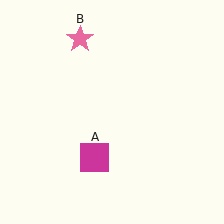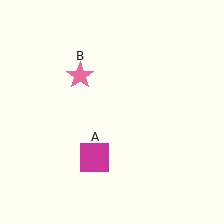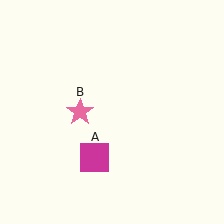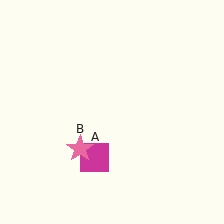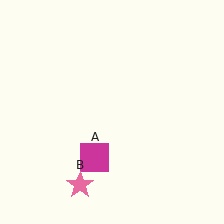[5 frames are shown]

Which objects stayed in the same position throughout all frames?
Magenta square (object A) remained stationary.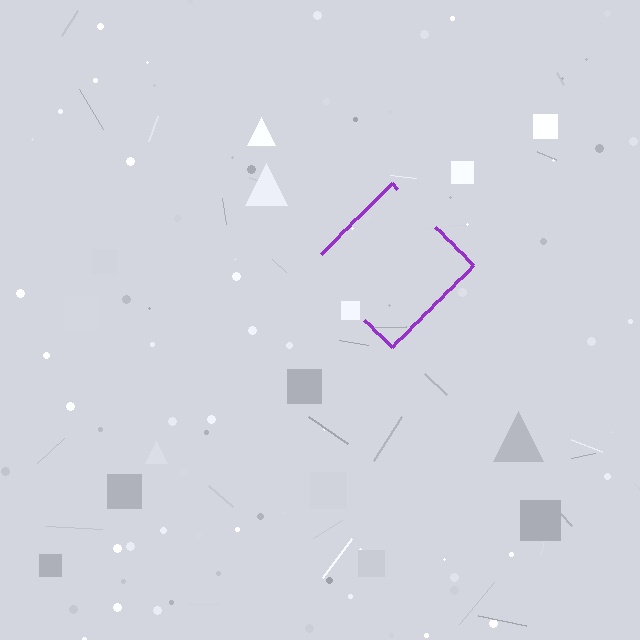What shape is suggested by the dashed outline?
The dashed outline suggests a diamond.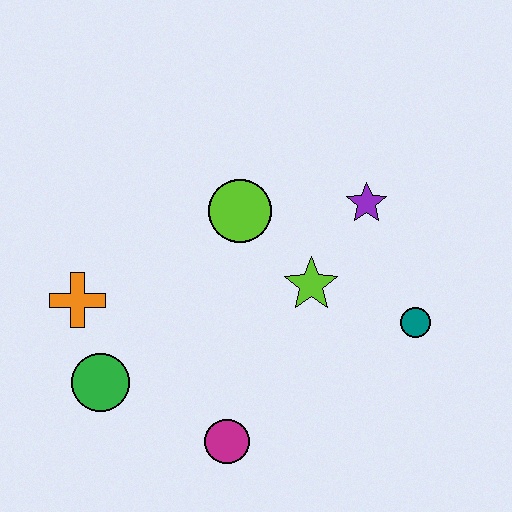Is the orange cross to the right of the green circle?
No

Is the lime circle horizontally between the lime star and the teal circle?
No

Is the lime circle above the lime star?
Yes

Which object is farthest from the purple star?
The green circle is farthest from the purple star.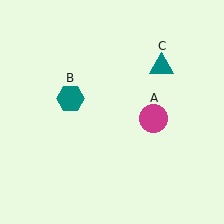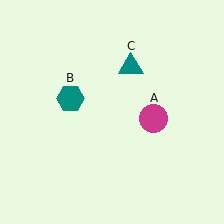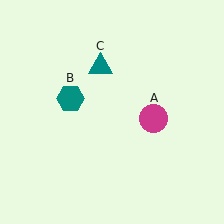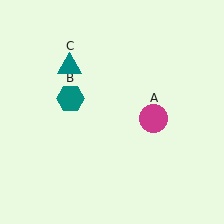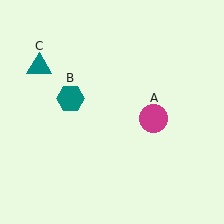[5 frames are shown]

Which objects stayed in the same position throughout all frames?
Magenta circle (object A) and teal hexagon (object B) remained stationary.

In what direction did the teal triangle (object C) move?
The teal triangle (object C) moved left.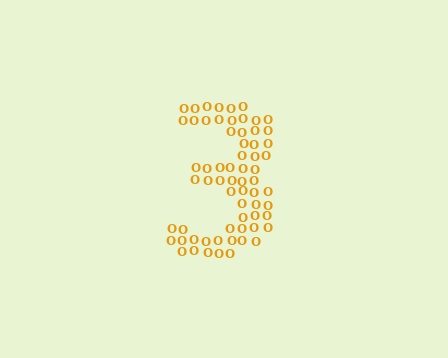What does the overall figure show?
The overall figure shows the digit 3.